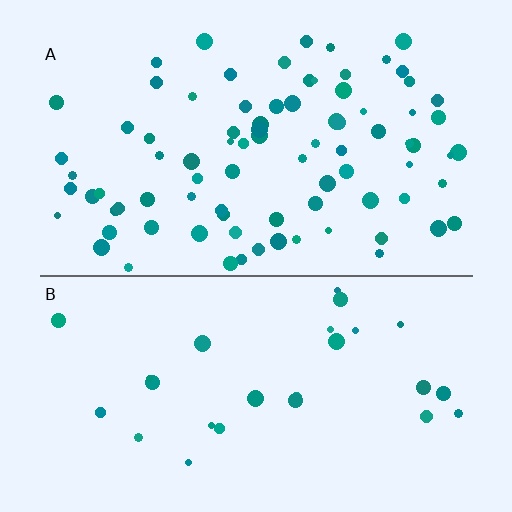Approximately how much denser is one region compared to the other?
Approximately 3.1× — region A over region B.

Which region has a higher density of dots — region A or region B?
A (the top).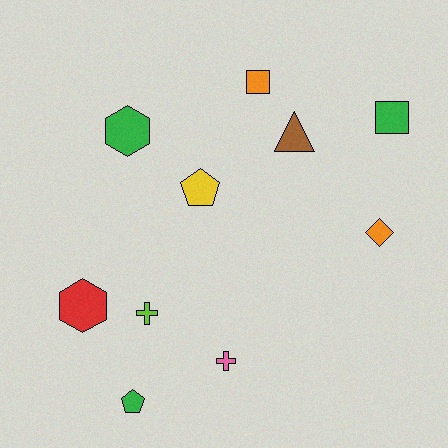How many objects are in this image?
There are 10 objects.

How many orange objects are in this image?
There are 2 orange objects.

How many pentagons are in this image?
There are 2 pentagons.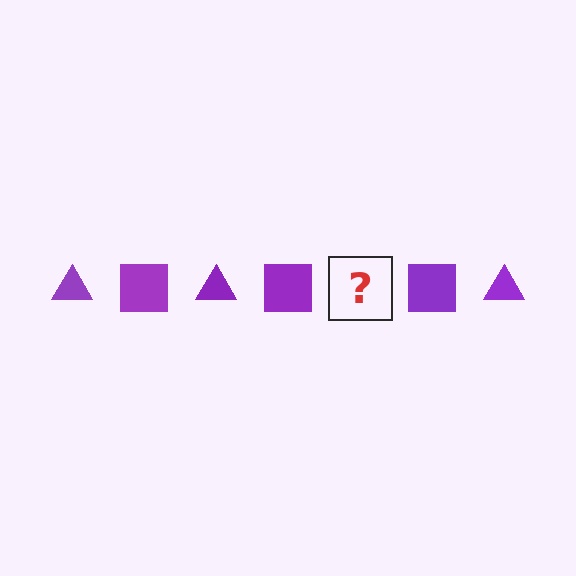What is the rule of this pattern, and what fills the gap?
The rule is that the pattern cycles through triangle, square shapes in purple. The gap should be filled with a purple triangle.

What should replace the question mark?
The question mark should be replaced with a purple triangle.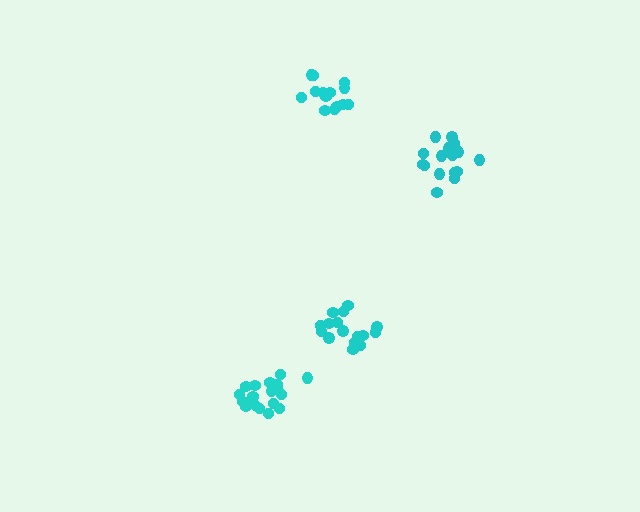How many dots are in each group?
Group 1: 19 dots, Group 2: 17 dots, Group 3: 16 dots, Group 4: 14 dots (66 total).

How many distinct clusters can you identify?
There are 4 distinct clusters.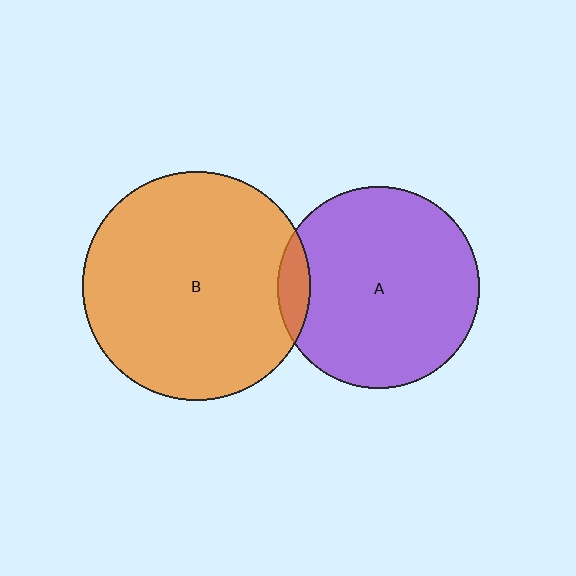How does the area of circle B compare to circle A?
Approximately 1.3 times.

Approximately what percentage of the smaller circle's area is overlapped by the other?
Approximately 10%.